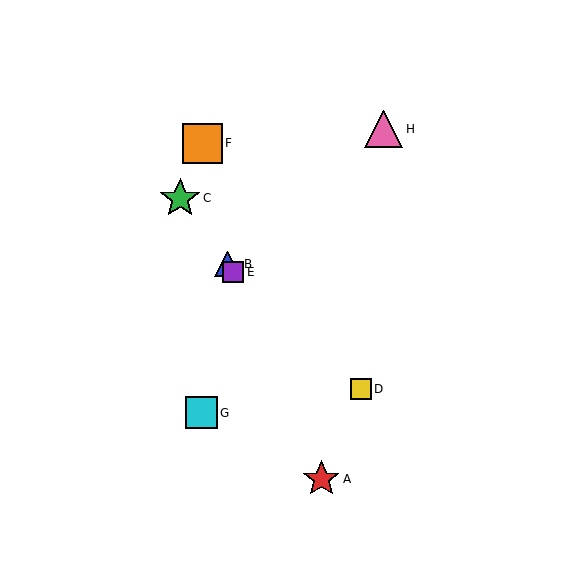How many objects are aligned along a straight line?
3 objects (B, C, E) are aligned along a straight line.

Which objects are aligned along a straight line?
Objects B, C, E are aligned along a straight line.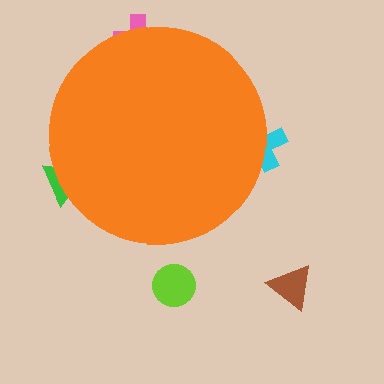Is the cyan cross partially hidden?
Yes, the cyan cross is partially hidden behind the orange circle.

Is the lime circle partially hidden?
No, the lime circle is fully visible.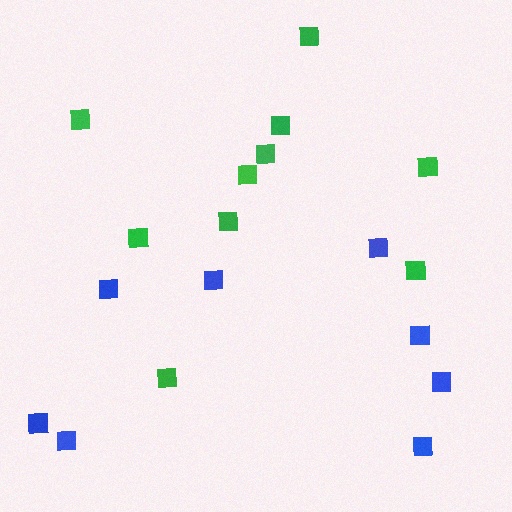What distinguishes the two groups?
There are 2 groups: one group of green squares (10) and one group of blue squares (8).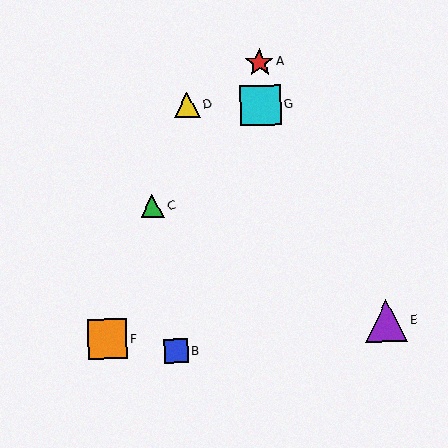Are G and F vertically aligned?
No, G is at x≈261 and F is at x≈107.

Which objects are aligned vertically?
Objects A, G are aligned vertically.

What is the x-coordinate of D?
Object D is at x≈187.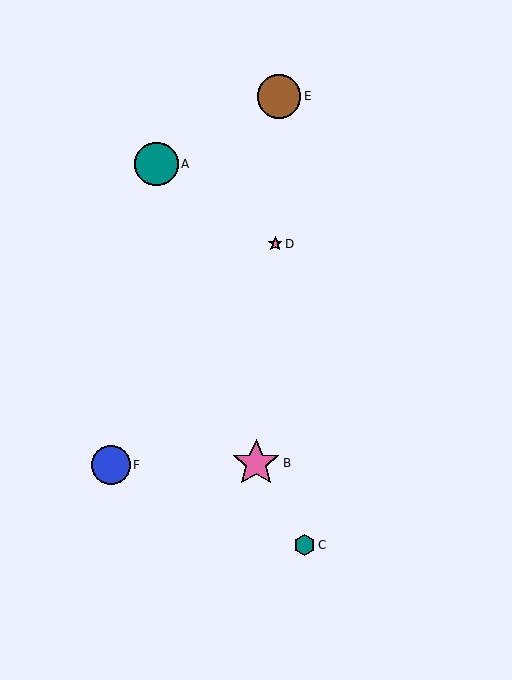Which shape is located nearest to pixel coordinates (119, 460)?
The blue circle (labeled F) at (111, 465) is nearest to that location.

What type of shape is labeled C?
Shape C is a teal hexagon.